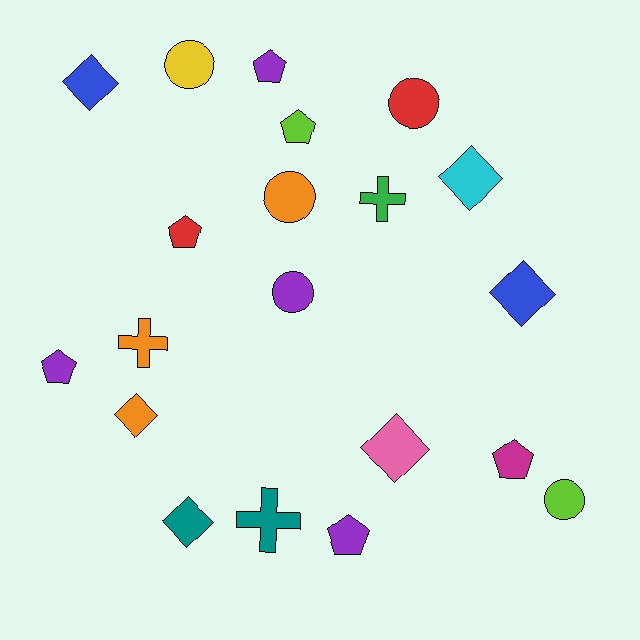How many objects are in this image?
There are 20 objects.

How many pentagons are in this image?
There are 6 pentagons.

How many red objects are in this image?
There are 2 red objects.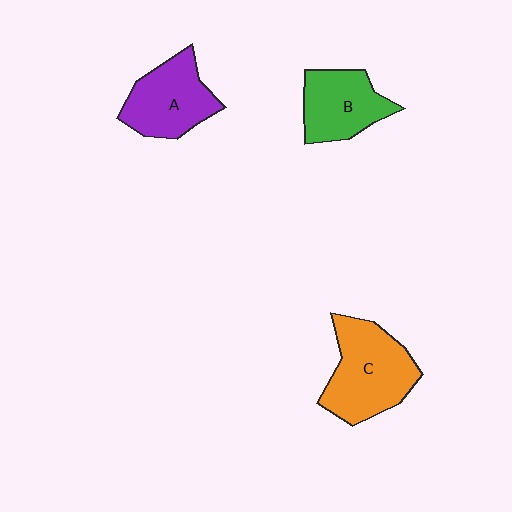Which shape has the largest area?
Shape C (orange).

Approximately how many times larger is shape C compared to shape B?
Approximately 1.3 times.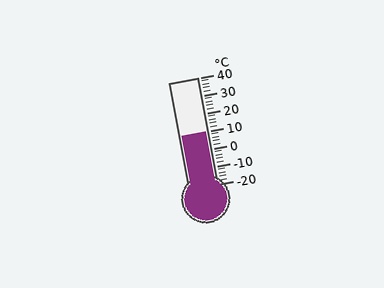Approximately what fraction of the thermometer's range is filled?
The thermometer is filled to approximately 50% of its range.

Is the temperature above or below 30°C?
The temperature is below 30°C.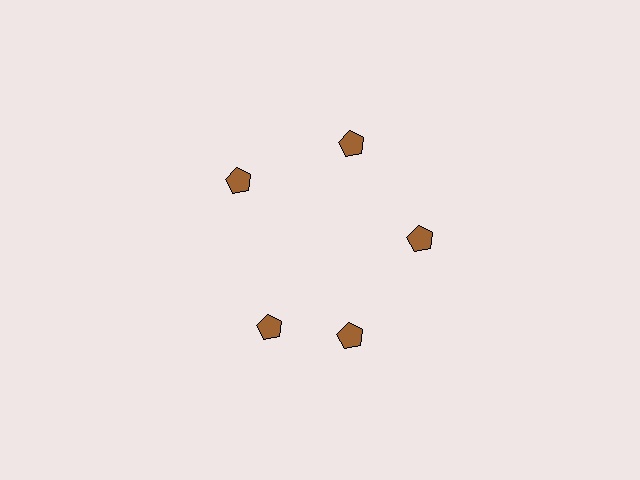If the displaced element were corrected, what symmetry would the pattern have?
It would have 5-fold rotational symmetry — the pattern would map onto itself every 72 degrees.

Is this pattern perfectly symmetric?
No. The 5 brown pentagons are arranged in a ring, but one element near the 8 o'clock position is rotated out of alignment along the ring, breaking the 5-fold rotational symmetry.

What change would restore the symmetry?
The symmetry would be restored by rotating it back into even spacing with its neighbors so that all 5 pentagons sit at equal angles and equal distance from the center.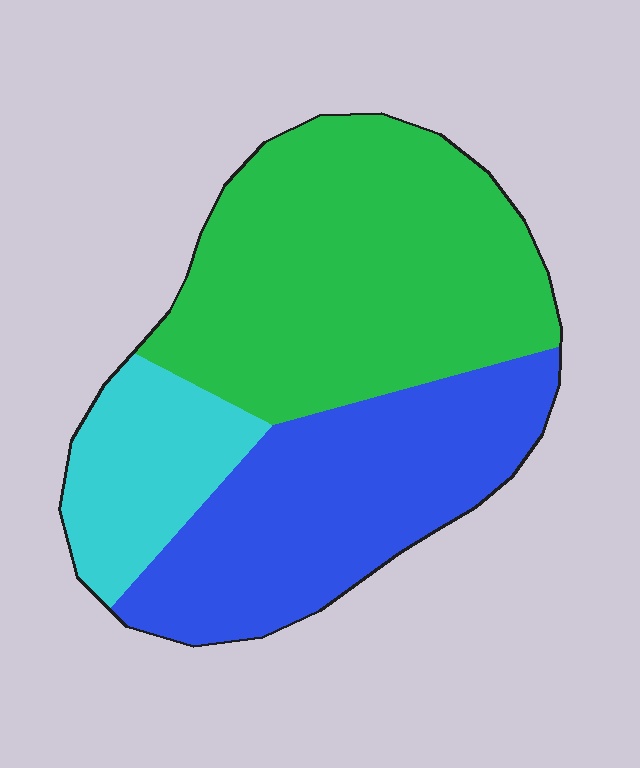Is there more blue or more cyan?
Blue.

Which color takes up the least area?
Cyan, at roughly 15%.